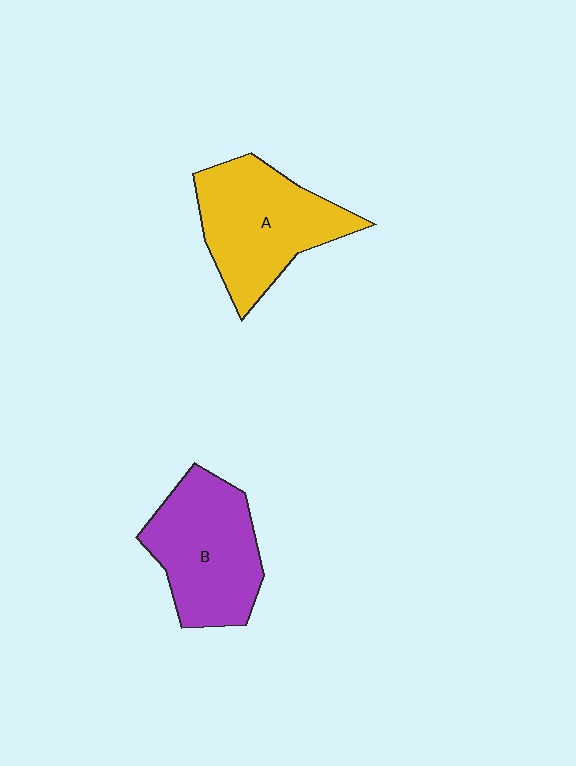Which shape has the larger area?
Shape A (yellow).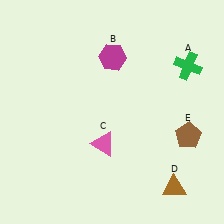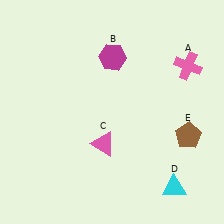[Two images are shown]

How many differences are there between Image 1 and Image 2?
There are 2 differences between the two images.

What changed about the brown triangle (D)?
In Image 1, D is brown. In Image 2, it changed to cyan.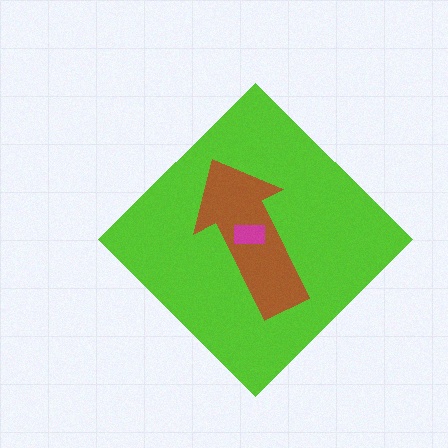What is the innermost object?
The magenta rectangle.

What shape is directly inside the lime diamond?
The brown arrow.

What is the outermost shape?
The lime diamond.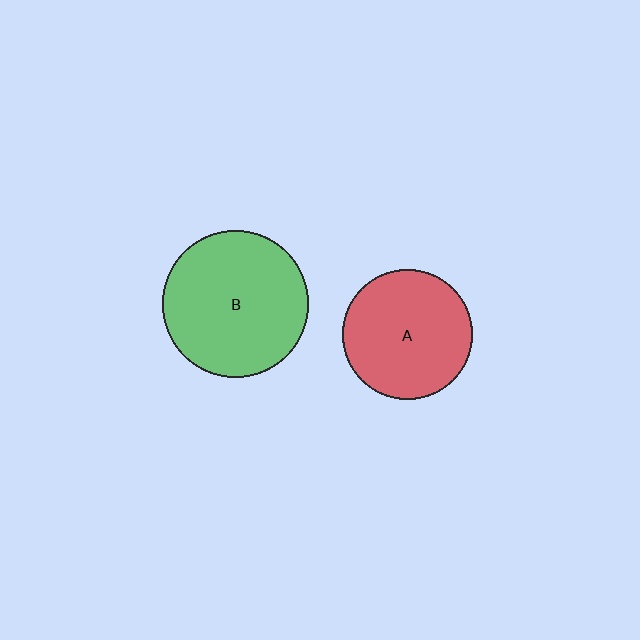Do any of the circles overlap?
No, none of the circles overlap.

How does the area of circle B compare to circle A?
Approximately 1.3 times.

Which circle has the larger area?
Circle B (green).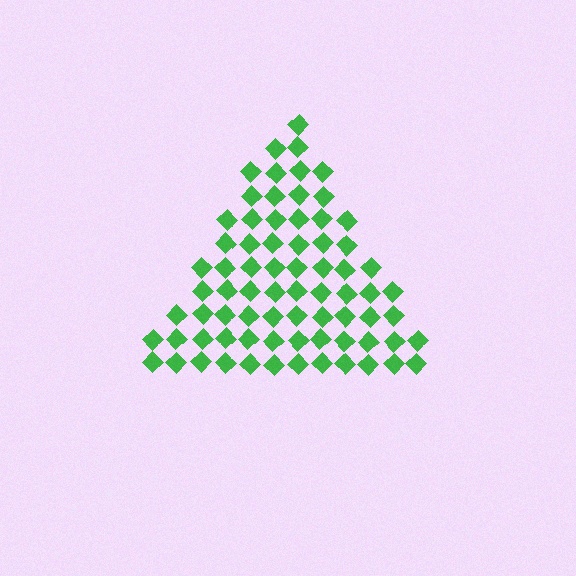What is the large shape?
The large shape is a triangle.